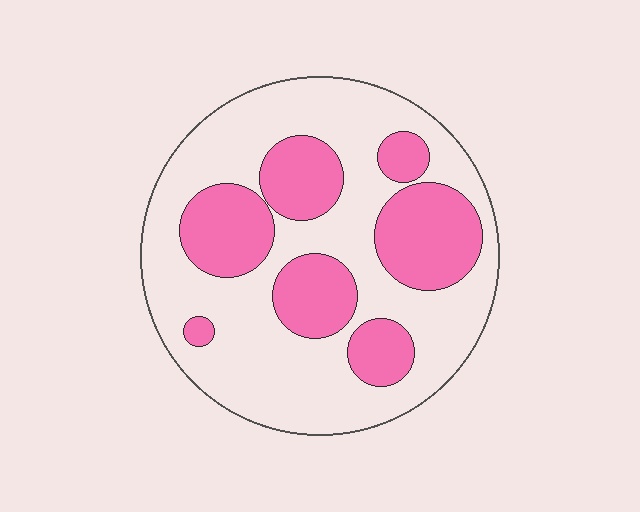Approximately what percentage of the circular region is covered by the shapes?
Approximately 35%.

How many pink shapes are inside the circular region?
7.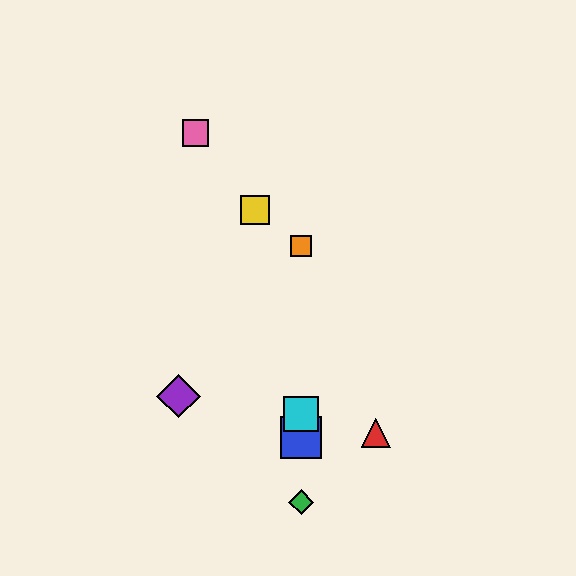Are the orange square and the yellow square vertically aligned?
No, the orange square is at x≈301 and the yellow square is at x≈255.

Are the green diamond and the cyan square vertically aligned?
Yes, both are at x≈301.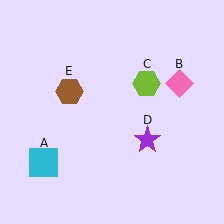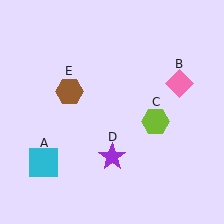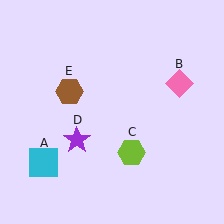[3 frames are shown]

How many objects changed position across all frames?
2 objects changed position: lime hexagon (object C), purple star (object D).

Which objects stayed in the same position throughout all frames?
Cyan square (object A) and pink diamond (object B) and brown hexagon (object E) remained stationary.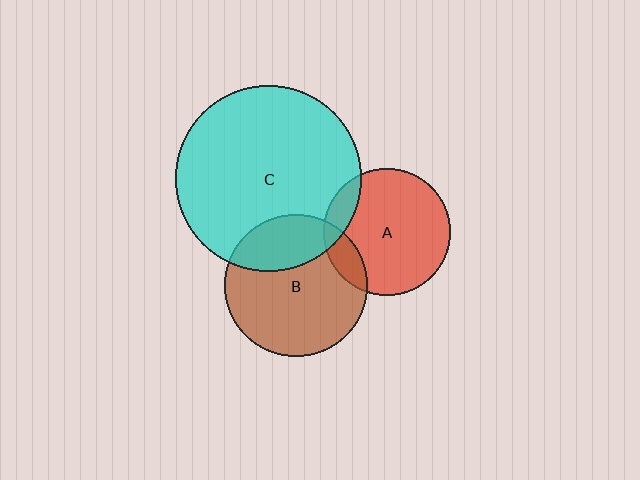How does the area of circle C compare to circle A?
Approximately 2.2 times.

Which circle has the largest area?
Circle C (cyan).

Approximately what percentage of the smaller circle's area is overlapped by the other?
Approximately 30%.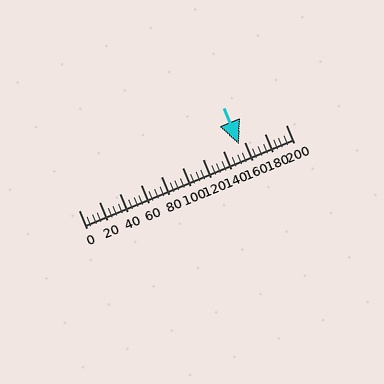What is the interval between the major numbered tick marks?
The major tick marks are spaced 20 units apart.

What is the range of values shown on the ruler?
The ruler shows values from 0 to 200.